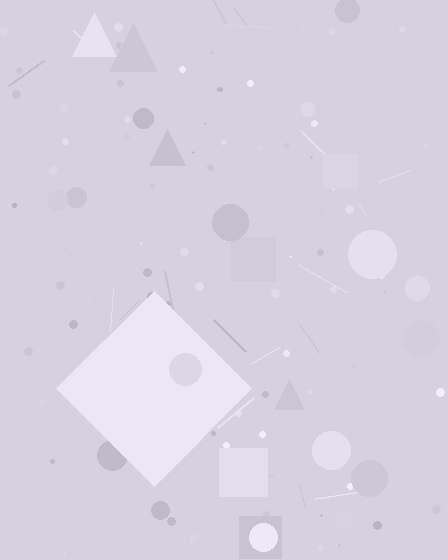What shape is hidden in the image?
A diamond is hidden in the image.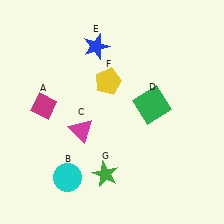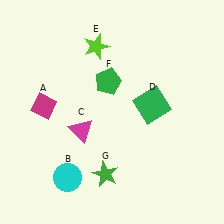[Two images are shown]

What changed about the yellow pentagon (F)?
In Image 1, F is yellow. In Image 2, it changed to green.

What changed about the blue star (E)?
In Image 1, E is blue. In Image 2, it changed to lime.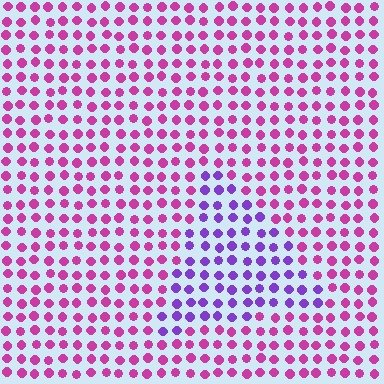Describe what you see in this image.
The image is filled with small magenta elements in a uniform arrangement. A triangle-shaped region is visible where the elements are tinted to a slightly different hue, forming a subtle color boundary.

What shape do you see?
I see a triangle.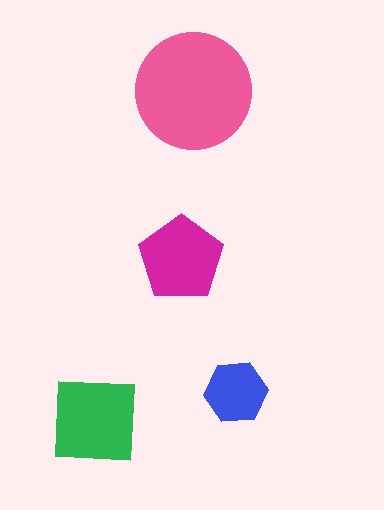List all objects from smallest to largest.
The blue hexagon, the magenta pentagon, the green square, the pink circle.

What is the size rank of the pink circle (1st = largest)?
1st.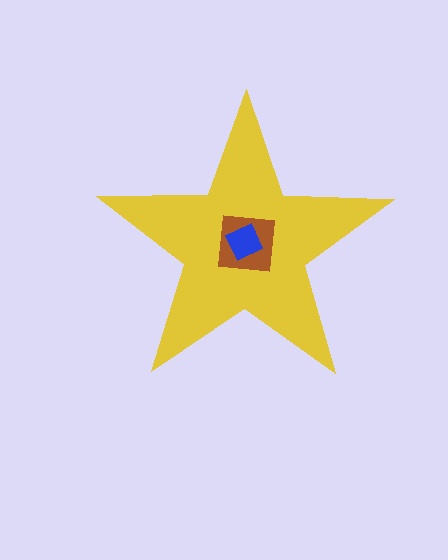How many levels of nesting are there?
3.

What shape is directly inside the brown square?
The blue diamond.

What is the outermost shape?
The yellow star.